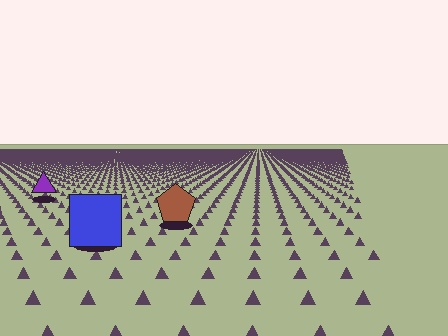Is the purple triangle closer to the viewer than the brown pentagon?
No. The brown pentagon is closer — you can tell from the texture gradient: the ground texture is coarser near it.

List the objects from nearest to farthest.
From nearest to farthest: the blue square, the brown pentagon, the purple triangle.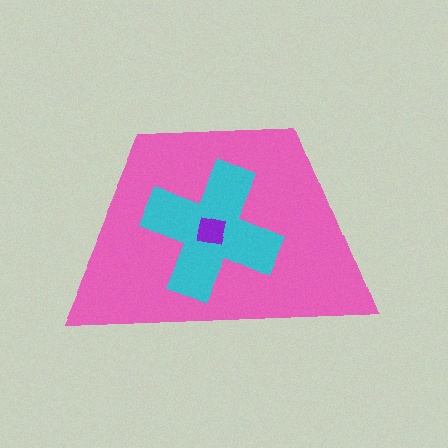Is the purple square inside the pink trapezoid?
Yes.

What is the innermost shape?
The purple square.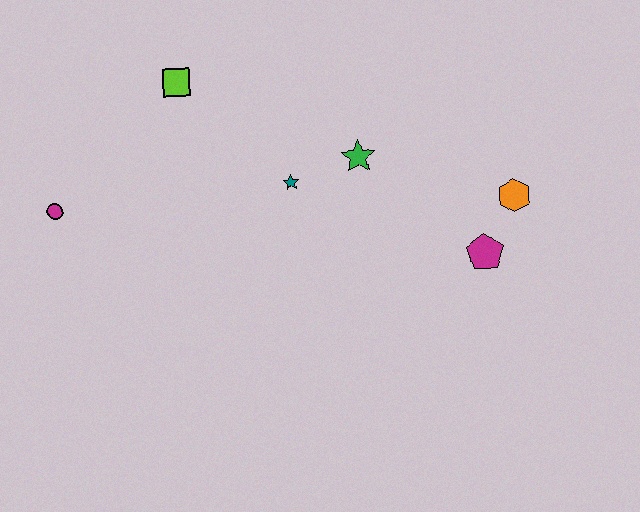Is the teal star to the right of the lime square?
Yes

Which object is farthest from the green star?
The magenta circle is farthest from the green star.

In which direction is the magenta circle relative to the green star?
The magenta circle is to the left of the green star.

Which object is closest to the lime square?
The teal star is closest to the lime square.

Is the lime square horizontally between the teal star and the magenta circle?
Yes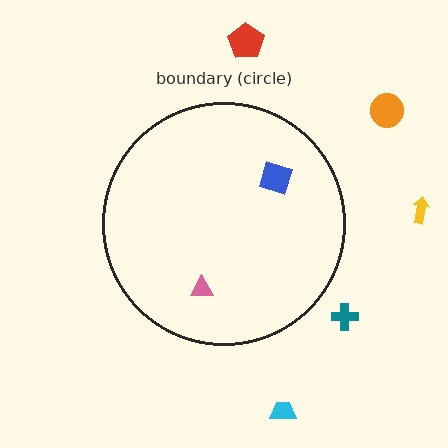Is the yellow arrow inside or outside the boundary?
Outside.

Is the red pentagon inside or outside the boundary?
Outside.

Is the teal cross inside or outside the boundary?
Outside.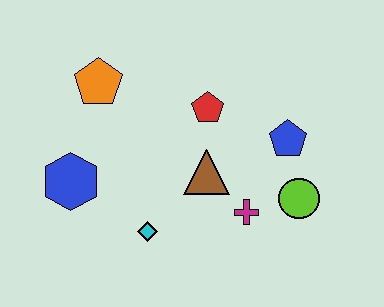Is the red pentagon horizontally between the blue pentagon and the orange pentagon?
Yes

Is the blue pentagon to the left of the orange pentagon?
No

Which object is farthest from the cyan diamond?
The blue pentagon is farthest from the cyan diamond.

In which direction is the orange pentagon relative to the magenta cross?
The orange pentagon is to the left of the magenta cross.